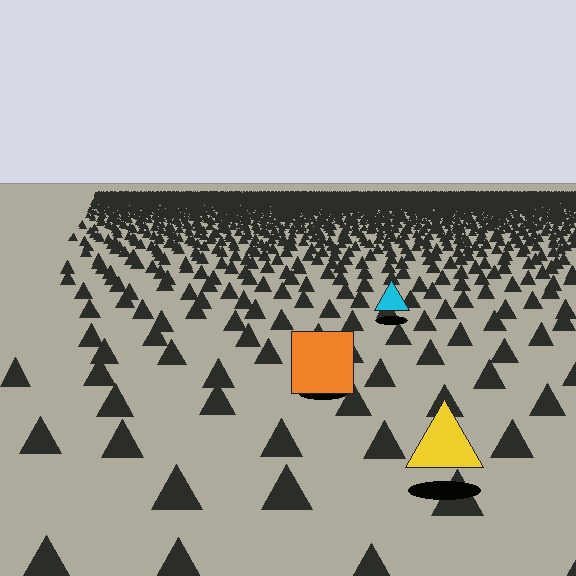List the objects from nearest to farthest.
From nearest to farthest: the yellow triangle, the orange square, the cyan triangle.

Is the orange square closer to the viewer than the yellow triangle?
No. The yellow triangle is closer — you can tell from the texture gradient: the ground texture is coarser near it.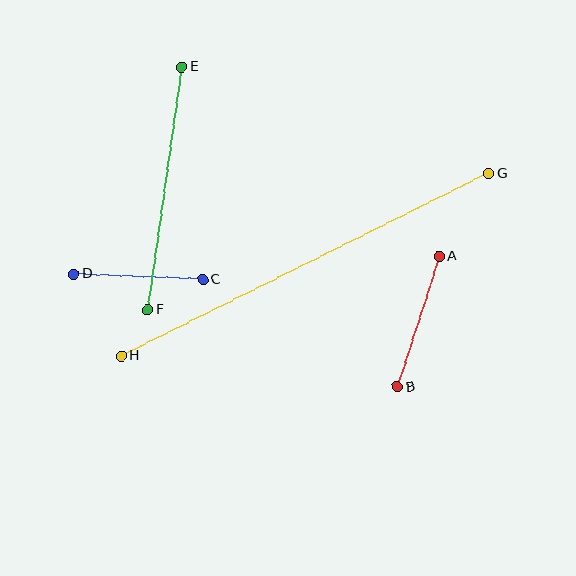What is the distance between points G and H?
The distance is approximately 410 pixels.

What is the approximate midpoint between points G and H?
The midpoint is at approximately (305, 265) pixels.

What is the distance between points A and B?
The distance is approximately 137 pixels.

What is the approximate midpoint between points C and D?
The midpoint is at approximately (138, 277) pixels.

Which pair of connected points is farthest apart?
Points G and H are farthest apart.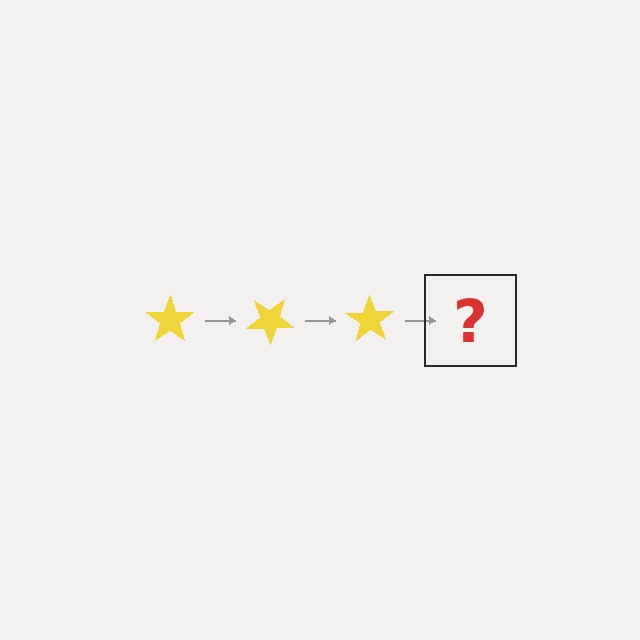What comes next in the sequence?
The next element should be a yellow star rotated 105 degrees.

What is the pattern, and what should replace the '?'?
The pattern is that the star rotates 35 degrees each step. The '?' should be a yellow star rotated 105 degrees.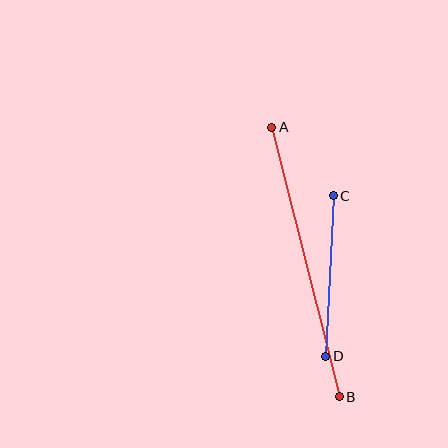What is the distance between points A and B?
The distance is approximately 278 pixels.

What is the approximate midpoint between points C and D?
The midpoint is at approximately (330, 276) pixels.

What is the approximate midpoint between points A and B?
The midpoint is at approximately (306, 262) pixels.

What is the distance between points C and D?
The distance is approximately 161 pixels.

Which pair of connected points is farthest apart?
Points A and B are farthest apart.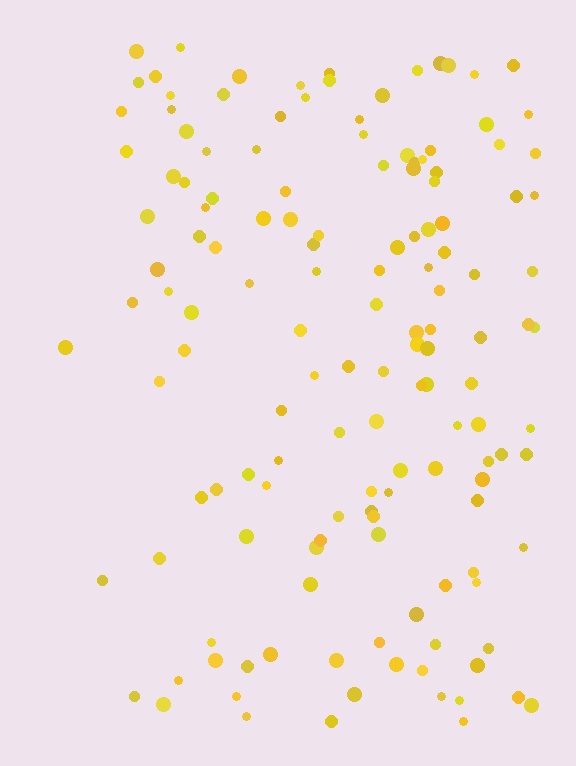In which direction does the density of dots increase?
From left to right, with the right side densest.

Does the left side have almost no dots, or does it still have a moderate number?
Still a moderate number, just noticeably fewer than the right.